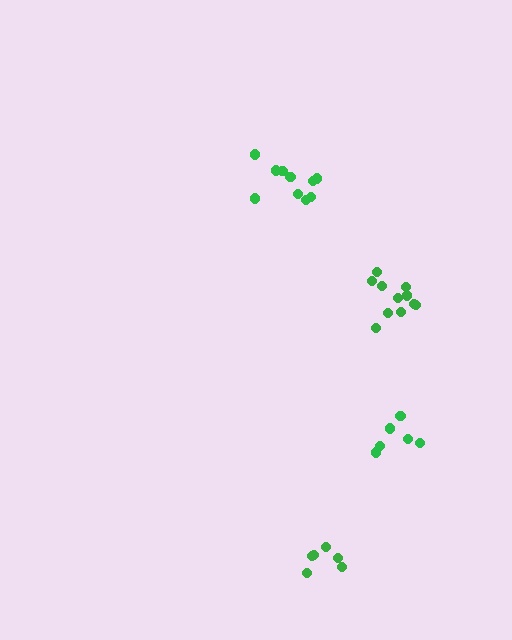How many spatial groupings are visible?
There are 4 spatial groupings.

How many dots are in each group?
Group 1: 10 dots, Group 2: 11 dots, Group 3: 6 dots, Group 4: 6 dots (33 total).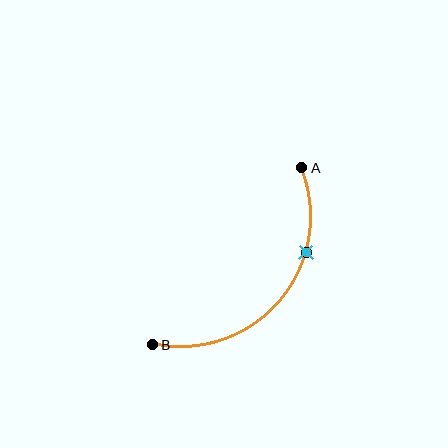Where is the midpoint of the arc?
The arc midpoint is the point on the curve farthest from the straight line joining A and B. It sits below and to the right of that line.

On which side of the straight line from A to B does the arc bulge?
The arc bulges below and to the right of the straight line connecting A and B.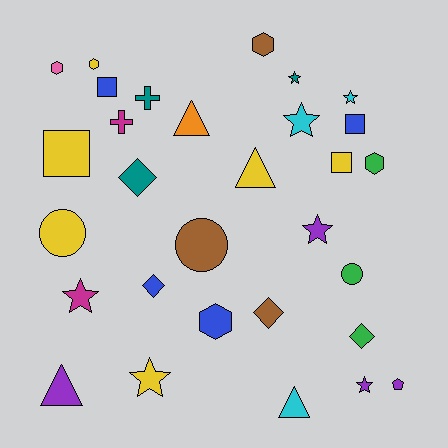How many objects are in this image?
There are 30 objects.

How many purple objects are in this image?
There are 4 purple objects.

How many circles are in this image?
There are 3 circles.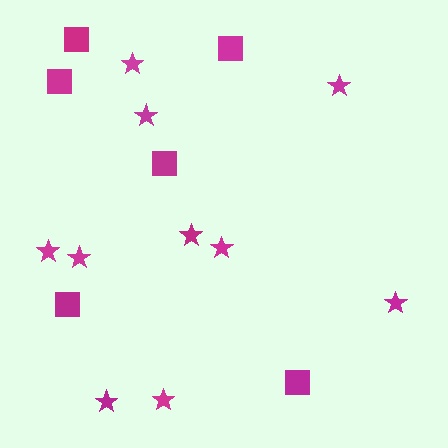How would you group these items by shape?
There are 2 groups: one group of squares (6) and one group of stars (10).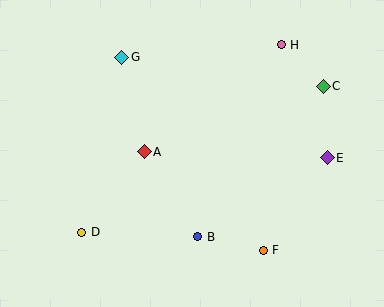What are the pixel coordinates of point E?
Point E is at (327, 158).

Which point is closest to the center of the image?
Point A at (144, 152) is closest to the center.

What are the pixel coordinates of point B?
Point B is at (198, 237).